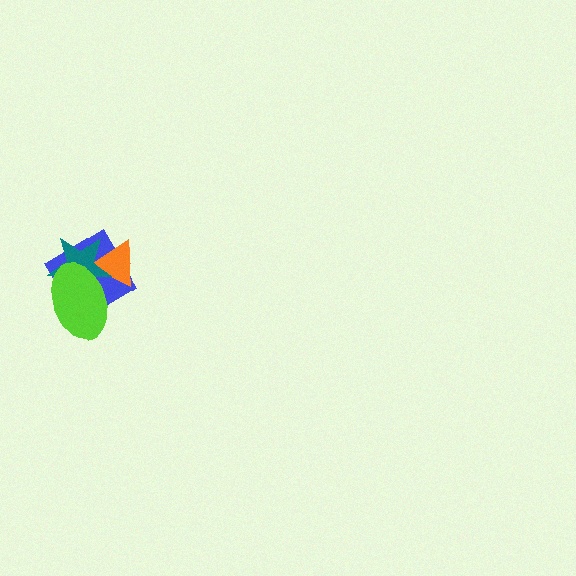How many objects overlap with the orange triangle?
3 objects overlap with the orange triangle.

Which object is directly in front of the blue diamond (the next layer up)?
The orange triangle is directly in front of the blue diamond.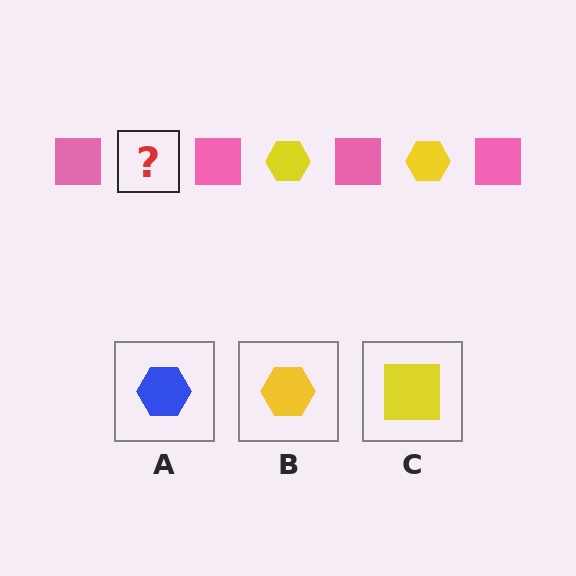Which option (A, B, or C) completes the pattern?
B.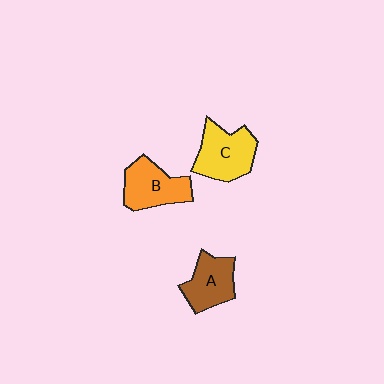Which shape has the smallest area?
Shape A (brown).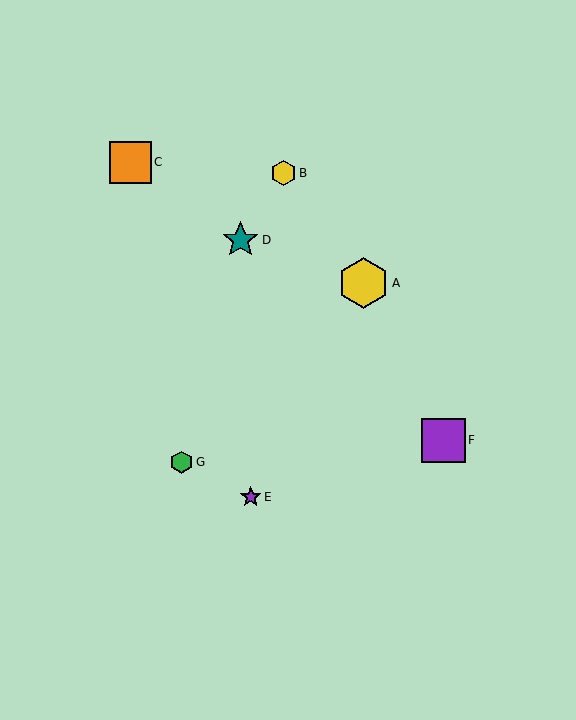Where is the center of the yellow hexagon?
The center of the yellow hexagon is at (363, 283).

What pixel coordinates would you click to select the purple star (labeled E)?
Click at (251, 497) to select the purple star E.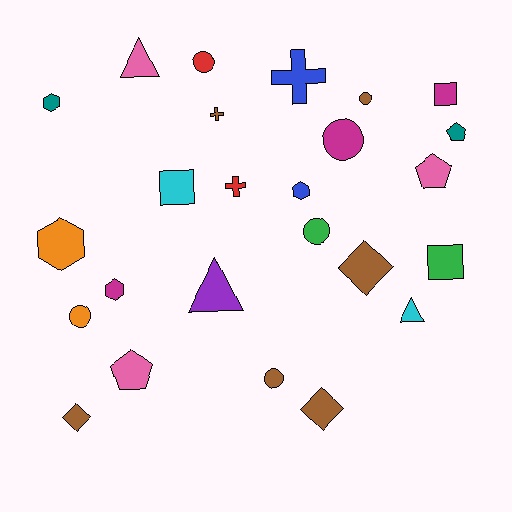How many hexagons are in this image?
There are 4 hexagons.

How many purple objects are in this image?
There is 1 purple object.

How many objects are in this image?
There are 25 objects.